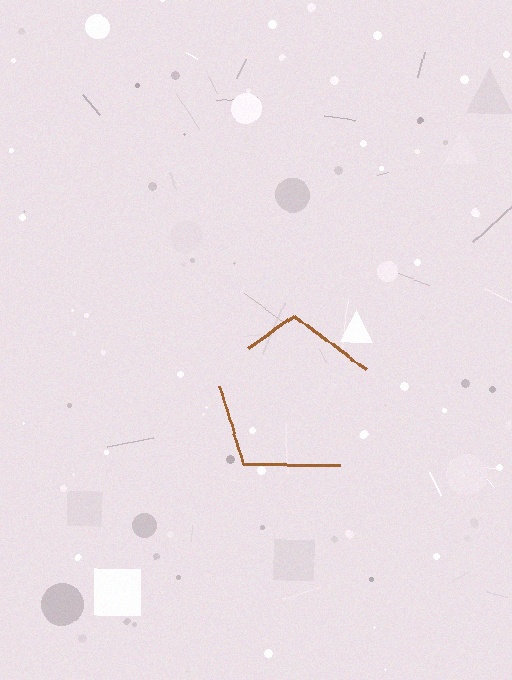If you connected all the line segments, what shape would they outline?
They would outline a pentagon.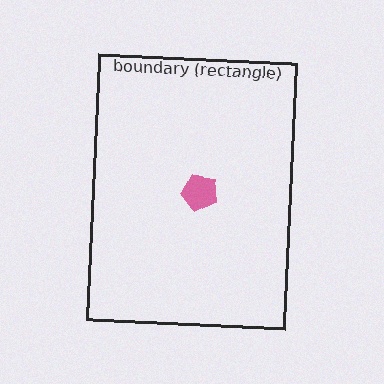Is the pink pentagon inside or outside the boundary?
Inside.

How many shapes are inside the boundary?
1 inside, 0 outside.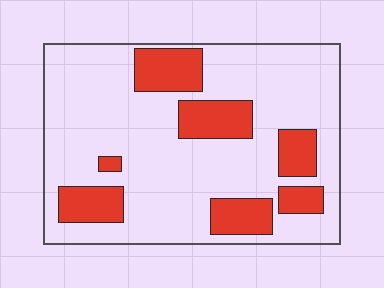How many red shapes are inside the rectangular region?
7.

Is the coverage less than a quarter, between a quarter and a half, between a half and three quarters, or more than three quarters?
Less than a quarter.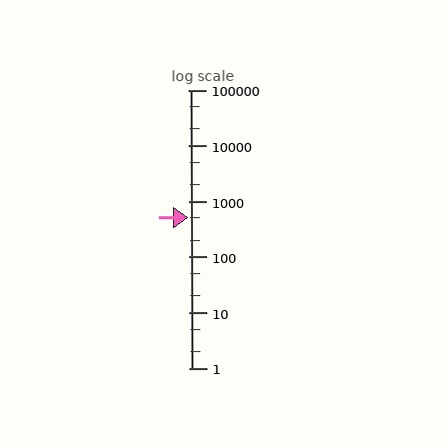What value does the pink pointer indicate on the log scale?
The pointer indicates approximately 510.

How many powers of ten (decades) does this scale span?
The scale spans 5 decades, from 1 to 100000.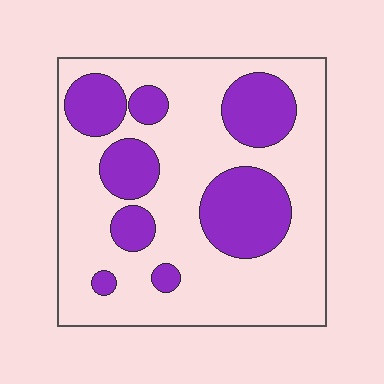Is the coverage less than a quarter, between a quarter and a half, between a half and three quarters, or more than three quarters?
Between a quarter and a half.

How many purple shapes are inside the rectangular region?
8.